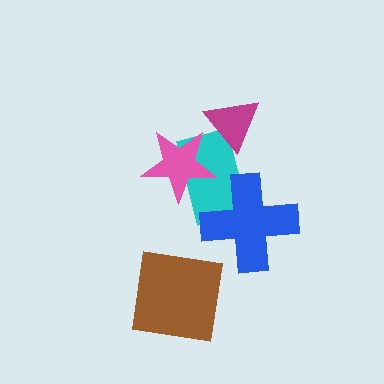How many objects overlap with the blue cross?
1 object overlaps with the blue cross.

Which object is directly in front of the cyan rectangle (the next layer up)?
The magenta triangle is directly in front of the cyan rectangle.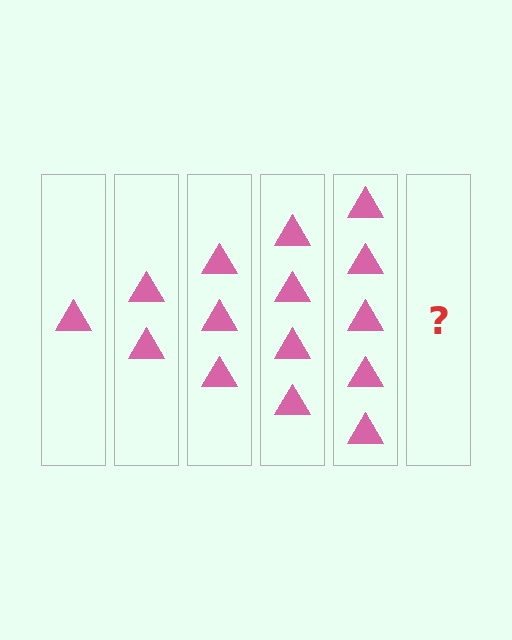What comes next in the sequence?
The next element should be 6 triangles.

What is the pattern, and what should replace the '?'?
The pattern is that each step adds one more triangle. The '?' should be 6 triangles.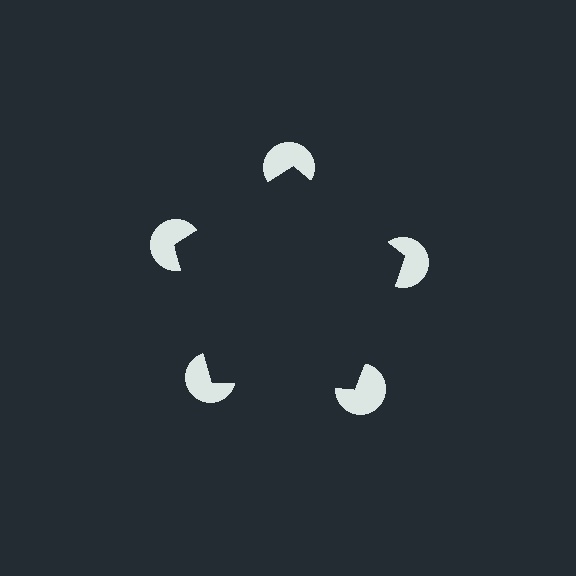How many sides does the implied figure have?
5 sides.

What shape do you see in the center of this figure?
An illusory pentagon — its edges are inferred from the aligned wedge cuts in the pac-man discs, not physically drawn.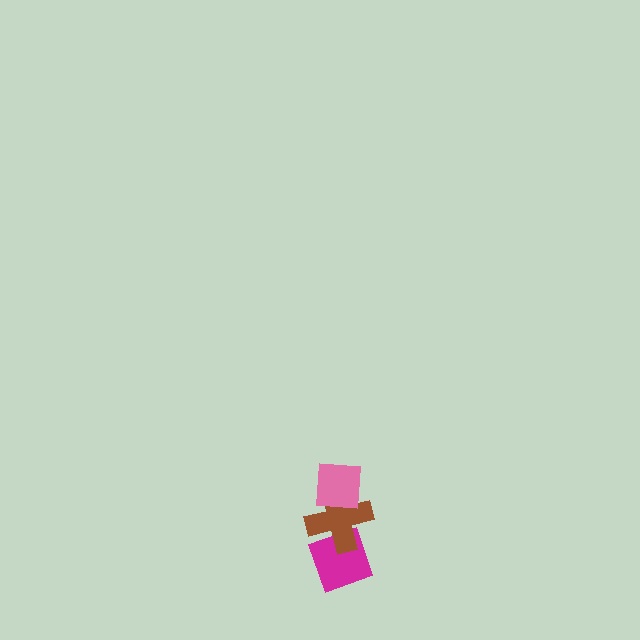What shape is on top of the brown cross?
The pink square is on top of the brown cross.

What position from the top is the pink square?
The pink square is 1st from the top.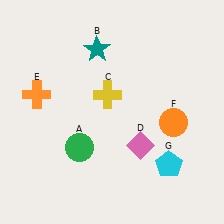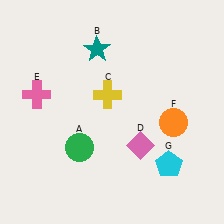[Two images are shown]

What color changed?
The cross (E) changed from orange in Image 1 to pink in Image 2.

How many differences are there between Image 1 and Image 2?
There is 1 difference between the two images.